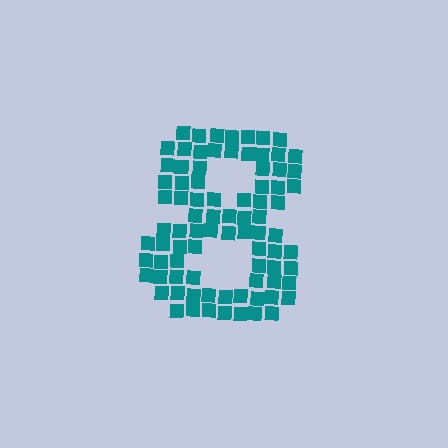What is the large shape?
The large shape is the digit 8.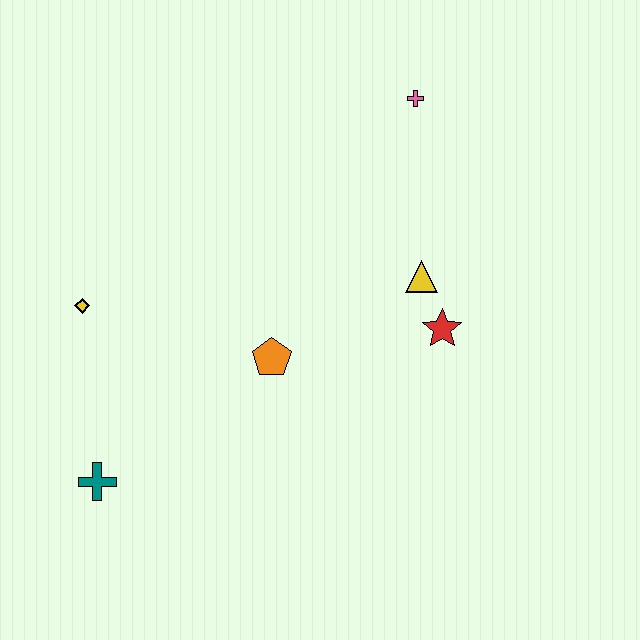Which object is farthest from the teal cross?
The pink cross is farthest from the teal cross.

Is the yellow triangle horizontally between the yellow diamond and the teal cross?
No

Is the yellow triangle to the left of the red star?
Yes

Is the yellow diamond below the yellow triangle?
Yes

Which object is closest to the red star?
The yellow triangle is closest to the red star.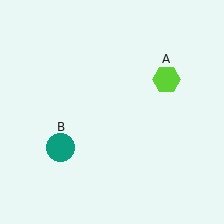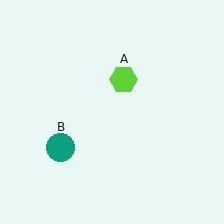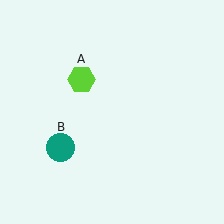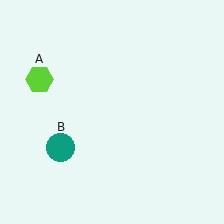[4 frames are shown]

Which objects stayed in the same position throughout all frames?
Teal circle (object B) remained stationary.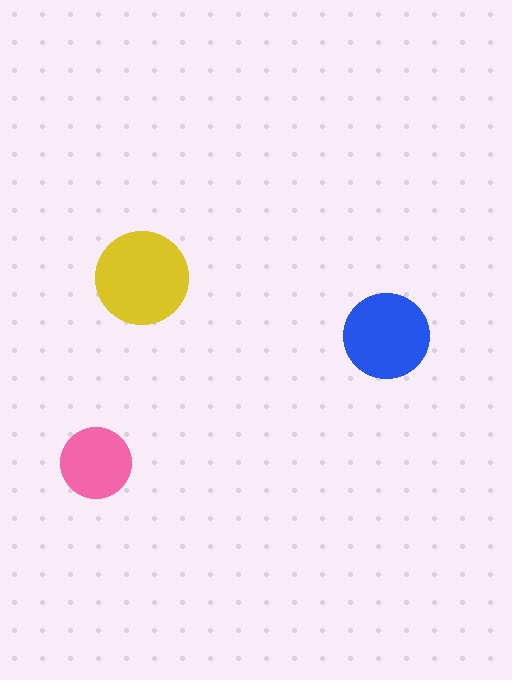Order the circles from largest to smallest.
the yellow one, the blue one, the pink one.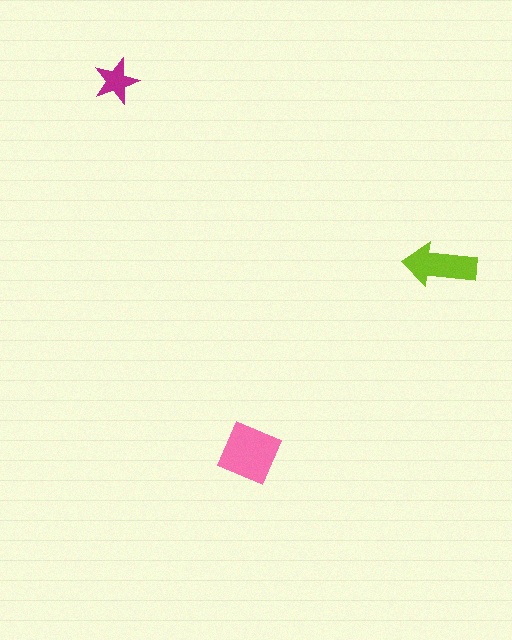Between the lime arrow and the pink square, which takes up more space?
The pink square.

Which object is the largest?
The pink square.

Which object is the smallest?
The magenta star.